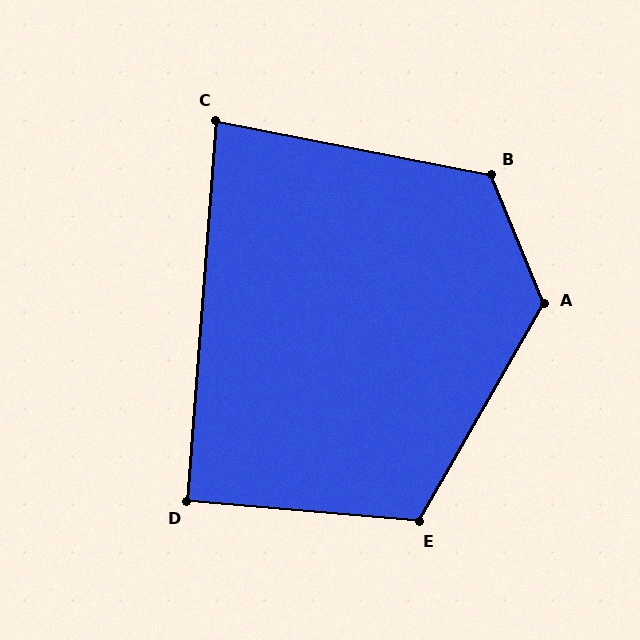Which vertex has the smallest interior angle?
C, at approximately 83 degrees.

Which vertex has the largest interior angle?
A, at approximately 128 degrees.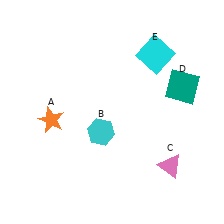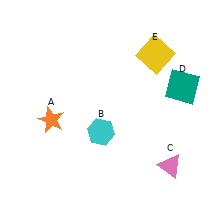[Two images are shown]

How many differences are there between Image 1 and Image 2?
There is 1 difference between the two images.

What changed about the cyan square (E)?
In Image 1, E is cyan. In Image 2, it changed to yellow.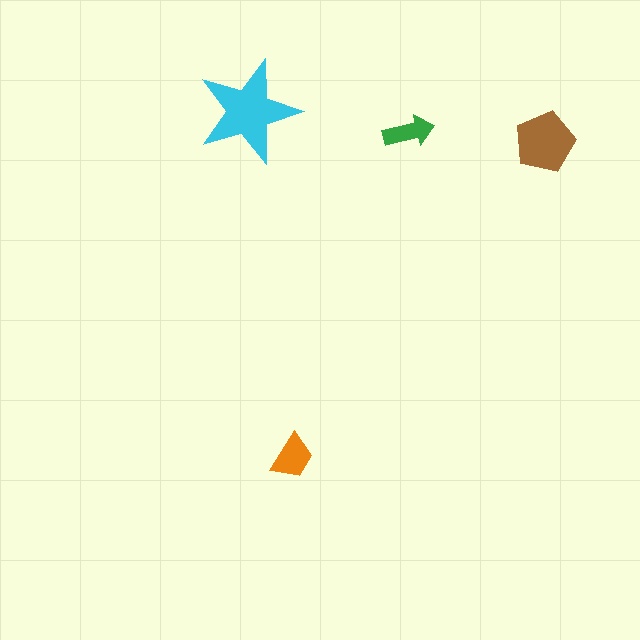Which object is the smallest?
The green arrow.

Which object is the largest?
The cyan star.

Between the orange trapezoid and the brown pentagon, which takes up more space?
The brown pentagon.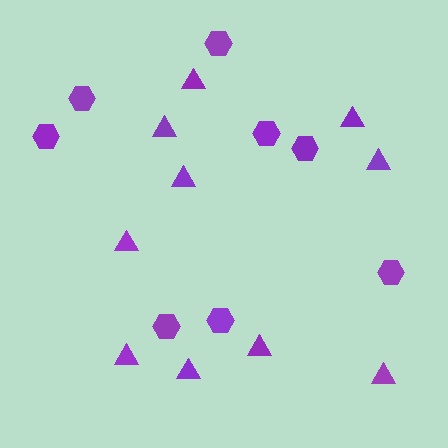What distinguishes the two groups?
There are 2 groups: one group of triangles (10) and one group of hexagons (8).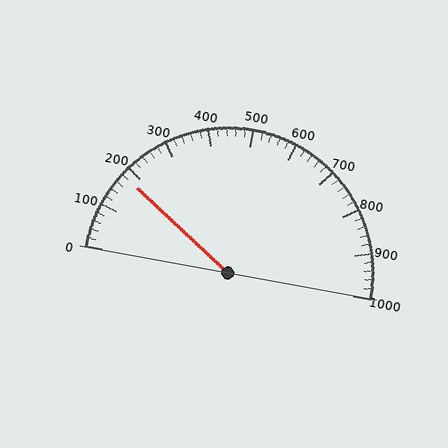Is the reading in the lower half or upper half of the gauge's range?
The reading is in the lower half of the range (0 to 1000).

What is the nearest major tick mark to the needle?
The nearest major tick mark is 200.